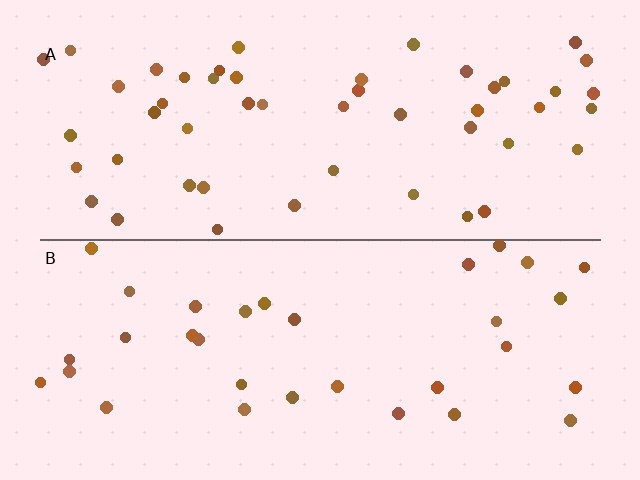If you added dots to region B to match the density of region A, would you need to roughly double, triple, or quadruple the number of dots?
Approximately double.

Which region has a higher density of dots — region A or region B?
A (the top).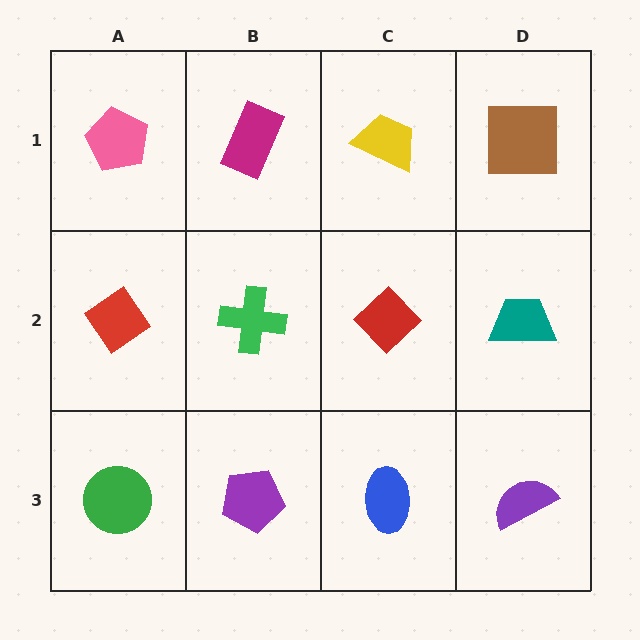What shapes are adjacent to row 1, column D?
A teal trapezoid (row 2, column D), a yellow trapezoid (row 1, column C).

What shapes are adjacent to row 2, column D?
A brown square (row 1, column D), a purple semicircle (row 3, column D), a red diamond (row 2, column C).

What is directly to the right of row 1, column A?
A magenta rectangle.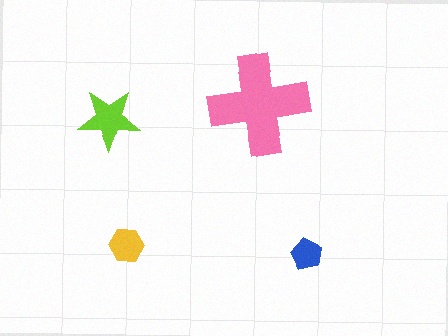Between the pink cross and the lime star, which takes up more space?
The pink cross.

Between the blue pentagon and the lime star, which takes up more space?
The lime star.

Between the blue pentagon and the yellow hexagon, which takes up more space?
The yellow hexagon.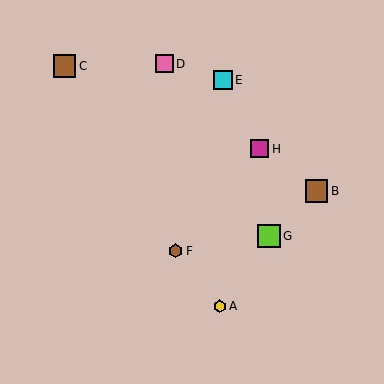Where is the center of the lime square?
The center of the lime square is at (269, 236).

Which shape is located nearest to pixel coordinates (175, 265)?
The brown hexagon (labeled F) at (175, 251) is nearest to that location.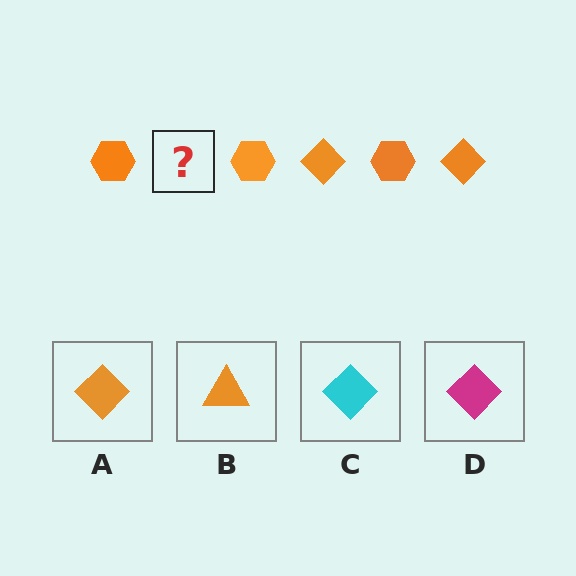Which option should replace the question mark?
Option A.